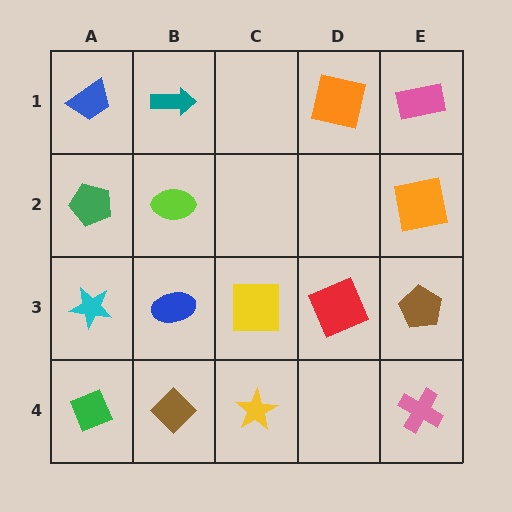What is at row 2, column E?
An orange square.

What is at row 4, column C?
A yellow star.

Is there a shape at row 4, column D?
No, that cell is empty.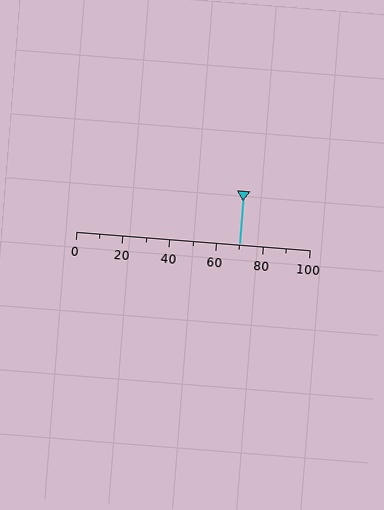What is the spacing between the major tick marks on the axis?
The major ticks are spaced 20 apart.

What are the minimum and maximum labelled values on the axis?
The axis runs from 0 to 100.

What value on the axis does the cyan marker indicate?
The marker indicates approximately 70.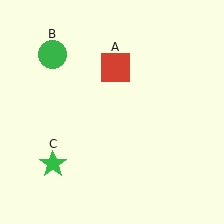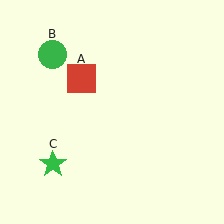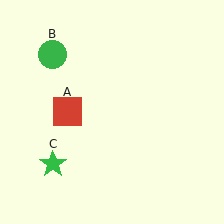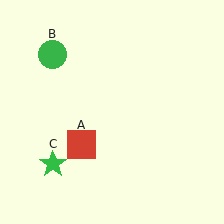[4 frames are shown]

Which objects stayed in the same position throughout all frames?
Green circle (object B) and green star (object C) remained stationary.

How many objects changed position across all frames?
1 object changed position: red square (object A).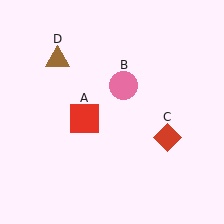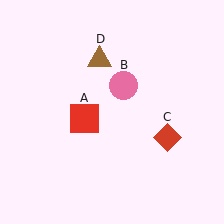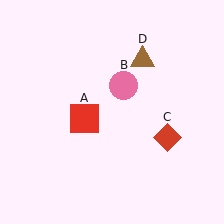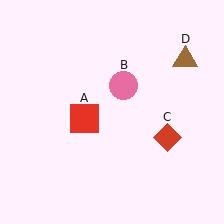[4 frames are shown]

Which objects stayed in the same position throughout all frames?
Red square (object A) and pink circle (object B) and red diamond (object C) remained stationary.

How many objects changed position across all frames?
1 object changed position: brown triangle (object D).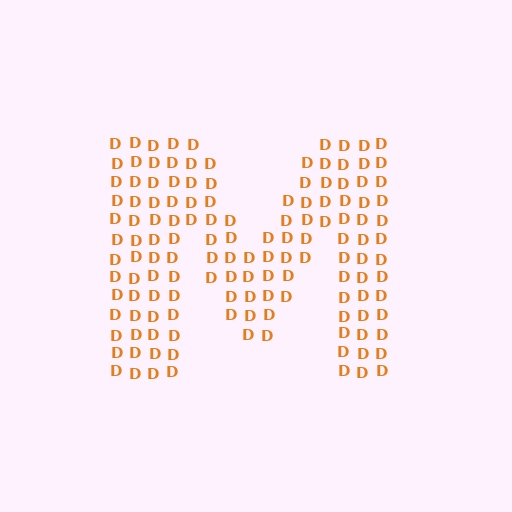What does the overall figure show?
The overall figure shows the letter M.